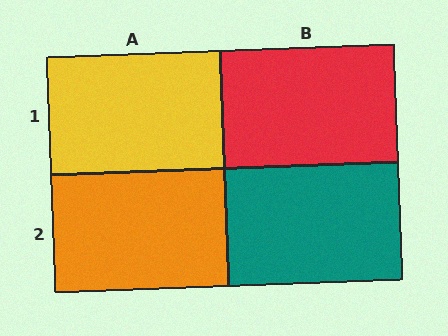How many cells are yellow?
1 cell is yellow.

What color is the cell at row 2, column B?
Teal.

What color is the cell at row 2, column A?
Orange.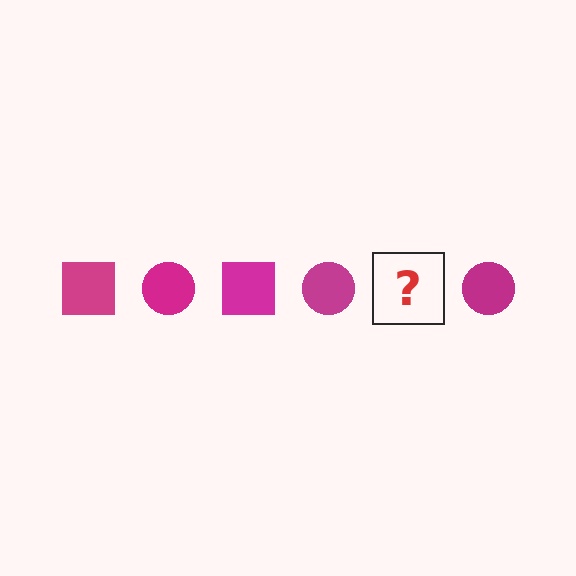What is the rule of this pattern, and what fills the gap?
The rule is that the pattern cycles through square, circle shapes in magenta. The gap should be filled with a magenta square.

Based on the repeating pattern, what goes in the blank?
The blank should be a magenta square.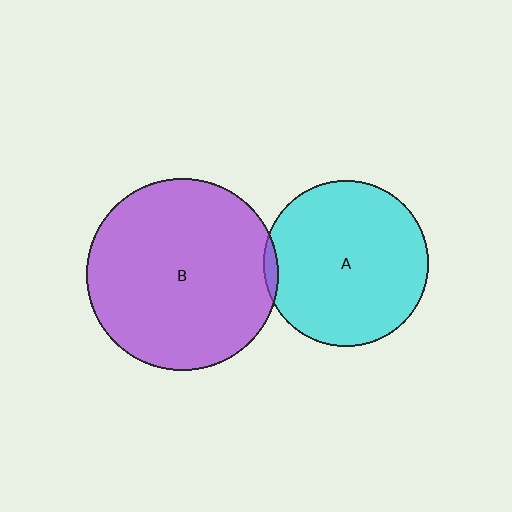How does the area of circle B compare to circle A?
Approximately 1.3 times.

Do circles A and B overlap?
Yes.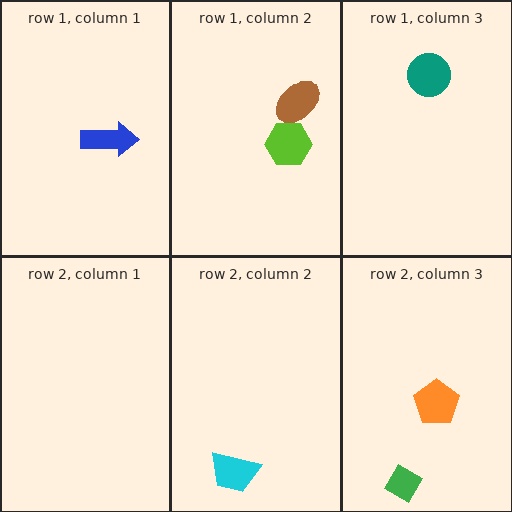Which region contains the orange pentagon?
The row 2, column 3 region.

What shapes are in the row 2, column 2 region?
The cyan trapezoid.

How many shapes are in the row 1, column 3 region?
1.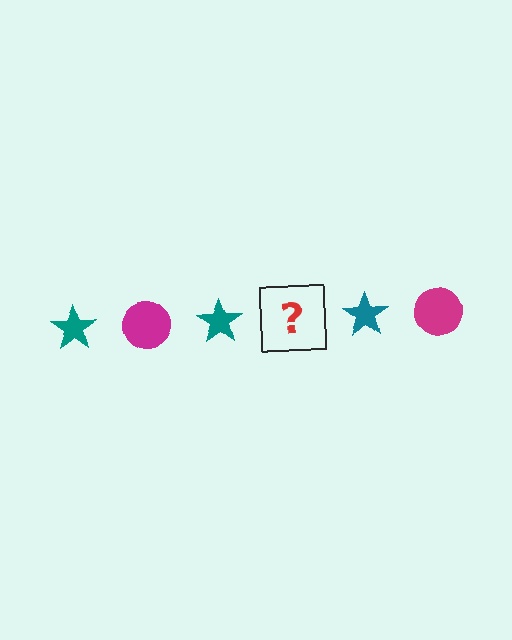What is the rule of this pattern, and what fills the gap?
The rule is that the pattern alternates between teal star and magenta circle. The gap should be filled with a magenta circle.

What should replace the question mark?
The question mark should be replaced with a magenta circle.